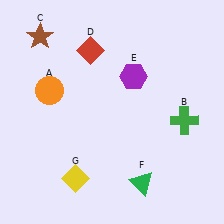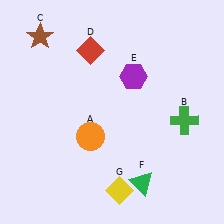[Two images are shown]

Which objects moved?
The objects that moved are: the orange circle (A), the yellow diamond (G).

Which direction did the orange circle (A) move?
The orange circle (A) moved down.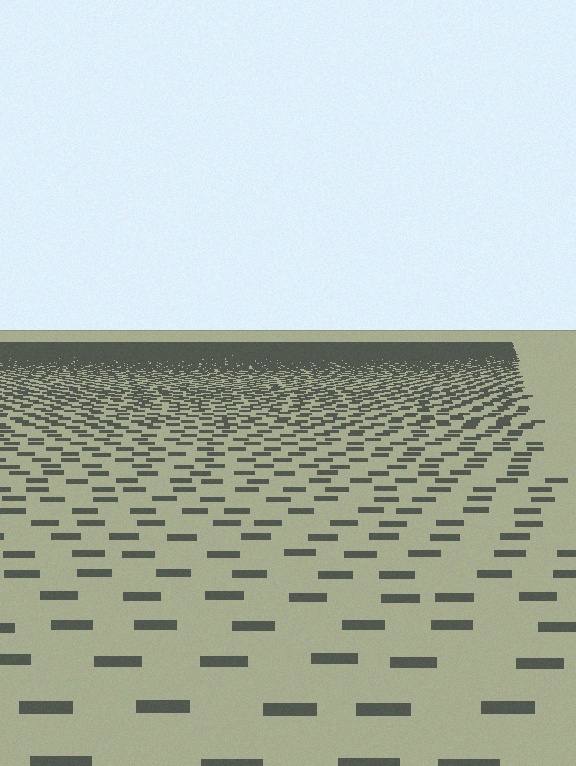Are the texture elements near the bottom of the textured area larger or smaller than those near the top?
Larger. Near the bottom, elements are closer to the viewer and appear at a bigger on-screen size.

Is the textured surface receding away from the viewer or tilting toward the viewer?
The surface is receding away from the viewer. Texture elements get smaller and denser toward the top.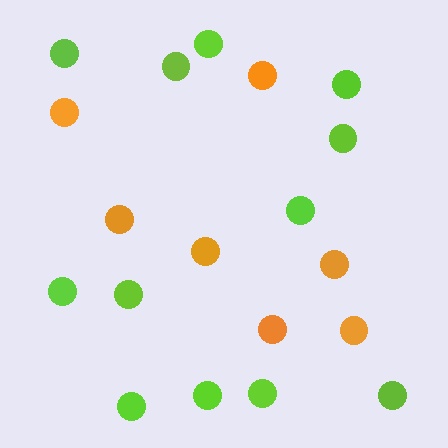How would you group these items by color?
There are 2 groups: one group of orange circles (7) and one group of lime circles (12).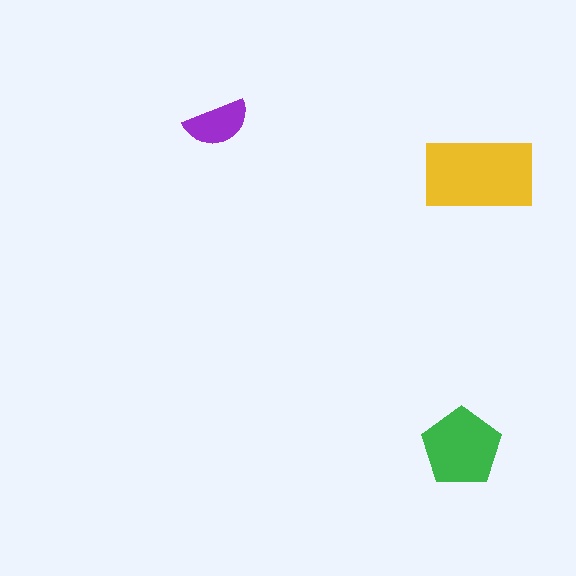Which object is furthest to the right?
The yellow rectangle is rightmost.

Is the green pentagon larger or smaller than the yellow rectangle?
Smaller.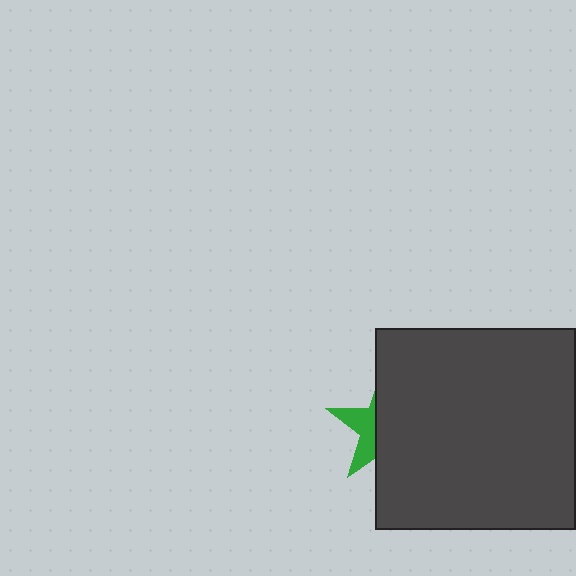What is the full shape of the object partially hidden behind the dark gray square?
The partially hidden object is a green star.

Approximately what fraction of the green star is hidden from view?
Roughly 64% of the green star is hidden behind the dark gray square.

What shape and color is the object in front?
The object in front is a dark gray square.